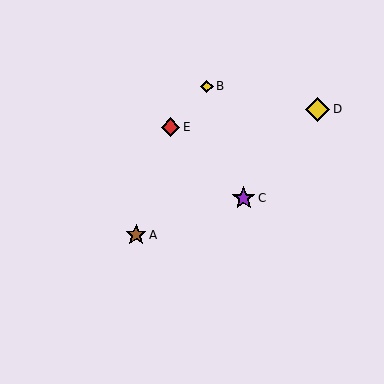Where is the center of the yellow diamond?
The center of the yellow diamond is at (207, 86).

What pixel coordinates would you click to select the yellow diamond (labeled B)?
Click at (207, 86) to select the yellow diamond B.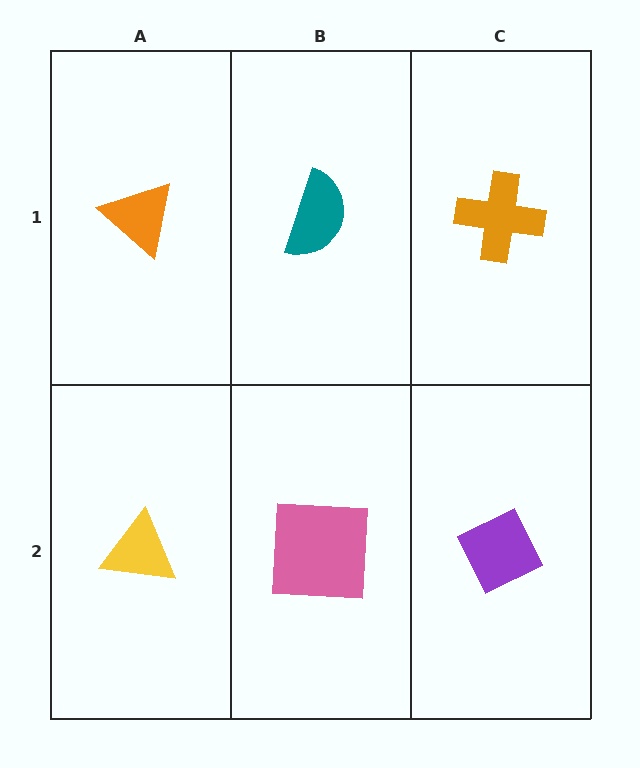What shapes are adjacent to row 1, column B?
A pink square (row 2, column B), an orange triangle (row 1, column A), an orange cross (row 1, column C).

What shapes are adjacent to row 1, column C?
A purple diamond (row 2, column C), a teal semicircle (row 1, column B).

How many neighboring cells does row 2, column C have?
2.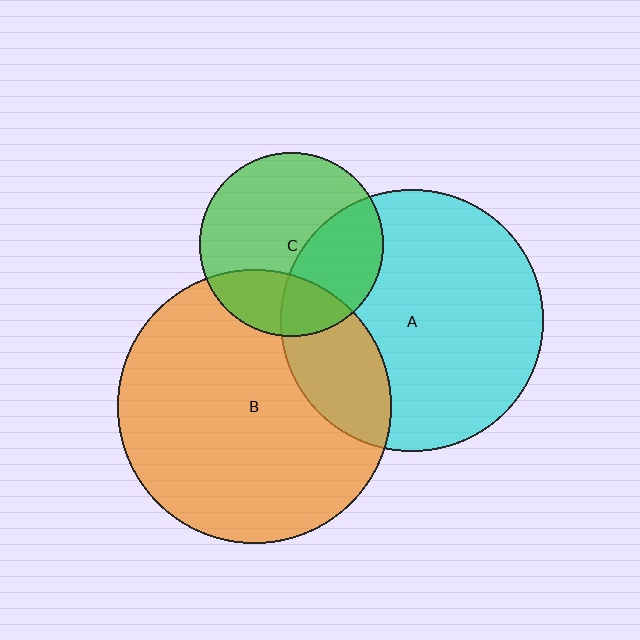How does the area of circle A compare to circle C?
Approximately 2.0 times.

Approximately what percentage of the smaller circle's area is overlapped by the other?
Approximately 25%.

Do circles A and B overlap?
Yes.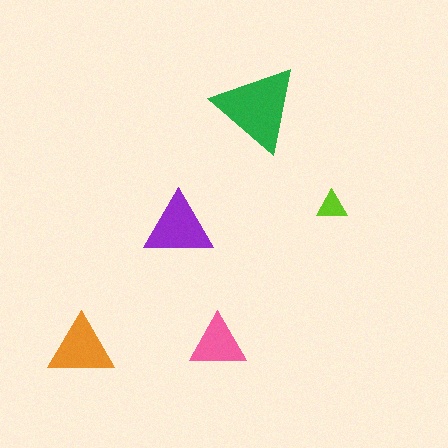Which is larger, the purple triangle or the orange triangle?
The purple one.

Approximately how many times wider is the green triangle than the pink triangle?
About 1.5 times wider.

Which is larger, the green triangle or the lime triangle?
The green one.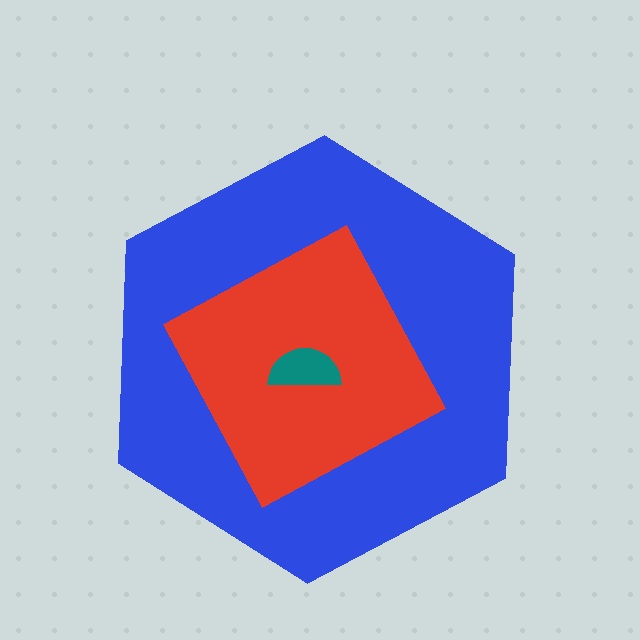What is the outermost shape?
The blue hexagon.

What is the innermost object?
The teal semicircle.